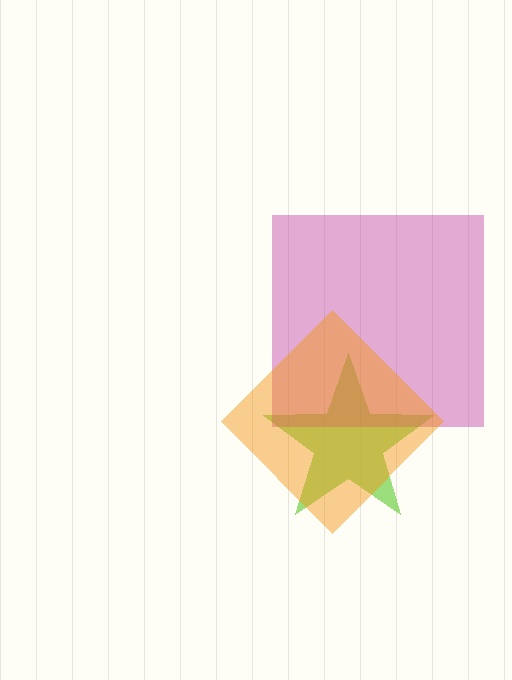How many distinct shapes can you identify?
There are 3 distinct shapes: a lime star, a magenta square, an orange diamond.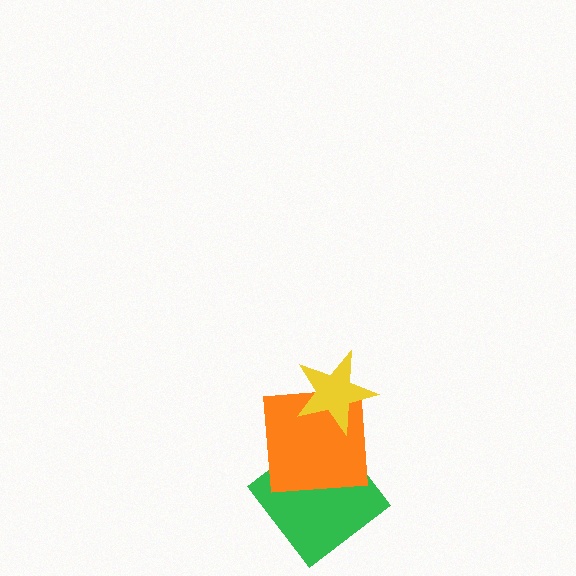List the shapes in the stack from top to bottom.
From top to bottom: the yellow star, the orange square, the green diamond.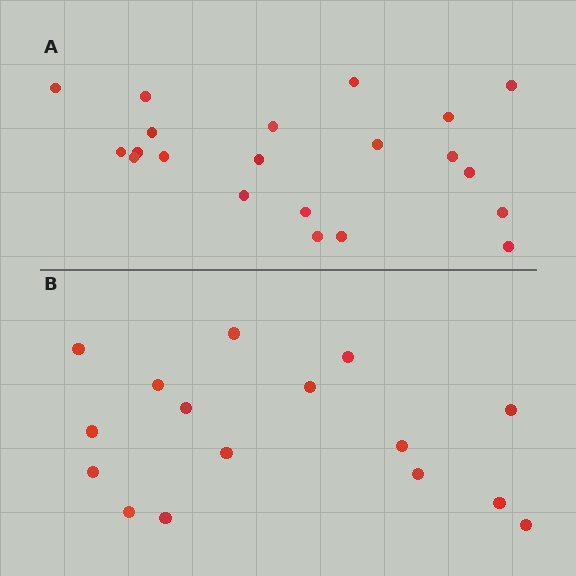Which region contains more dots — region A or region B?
Region A (the top region) has more dots.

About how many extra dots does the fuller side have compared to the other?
Region A has about 5 more dots than region B.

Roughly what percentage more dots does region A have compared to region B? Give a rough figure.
About 30% more.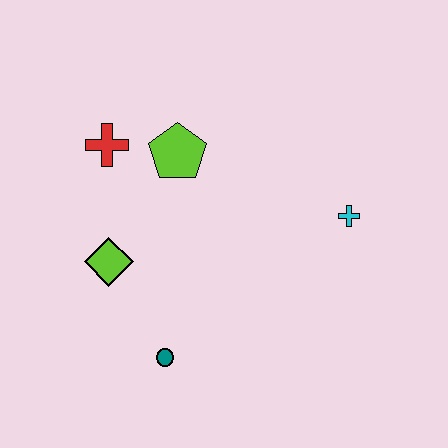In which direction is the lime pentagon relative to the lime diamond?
The lime pentagon is above the lime diamond.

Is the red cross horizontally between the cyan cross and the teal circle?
No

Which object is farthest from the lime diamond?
The cyan cross is farthest from the lime diamond.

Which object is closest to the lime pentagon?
The red cross is closest to the lime pentagon.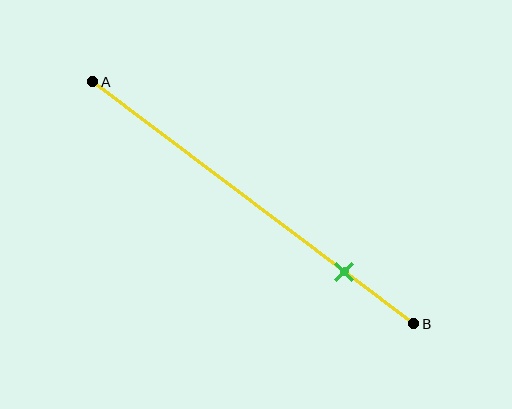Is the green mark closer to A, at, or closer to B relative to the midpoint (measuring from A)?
The green mark is closer to point B than the midpoint of segment AB.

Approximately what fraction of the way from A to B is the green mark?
The green mark is approximately 80% of the way from A to B.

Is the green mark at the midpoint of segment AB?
No, the mark is at about 80% from A, not at the 50% midpoint.